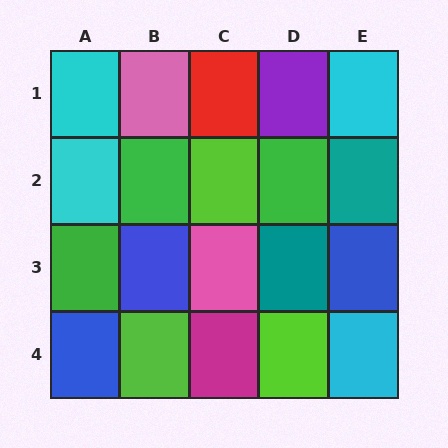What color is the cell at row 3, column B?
Blue.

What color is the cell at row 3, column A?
Green.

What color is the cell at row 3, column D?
Teal.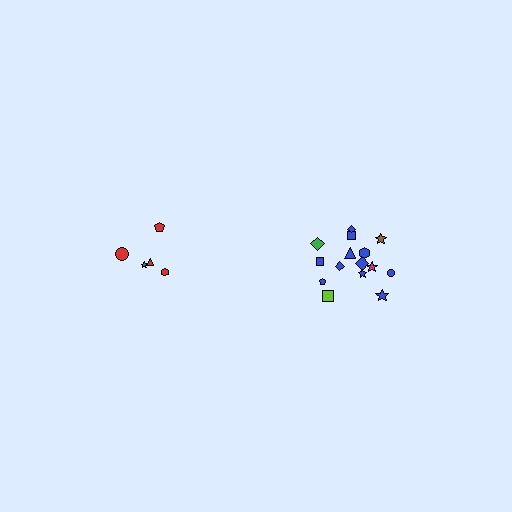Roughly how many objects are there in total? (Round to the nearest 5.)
Roughly 20 objects in total.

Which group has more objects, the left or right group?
The right group.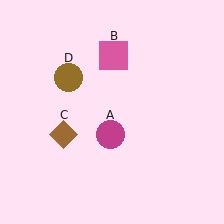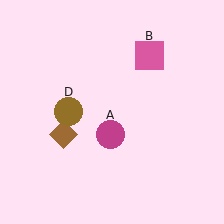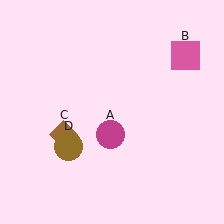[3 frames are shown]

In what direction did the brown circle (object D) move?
The brown circle (object D) moved down.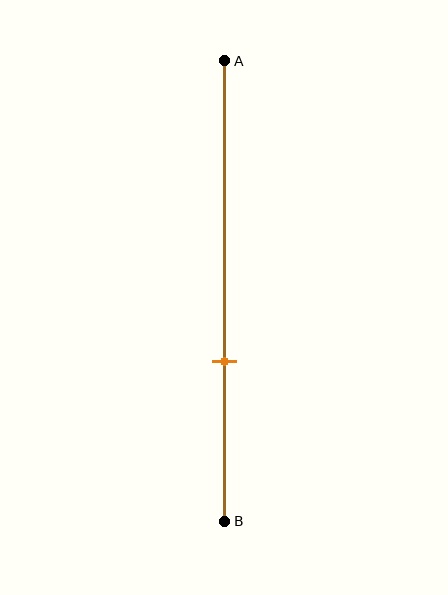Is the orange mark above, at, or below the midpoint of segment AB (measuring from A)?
The orange mark is below the midpoint of segment AB.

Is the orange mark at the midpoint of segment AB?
No, the mark is at about 65% from A, not at the 50% midpoint.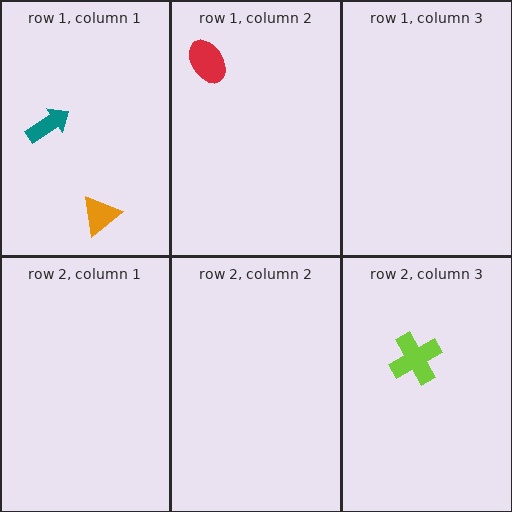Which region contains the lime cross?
The row 2, column 3 region.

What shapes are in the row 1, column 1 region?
The teal arrow, the orange triangle.